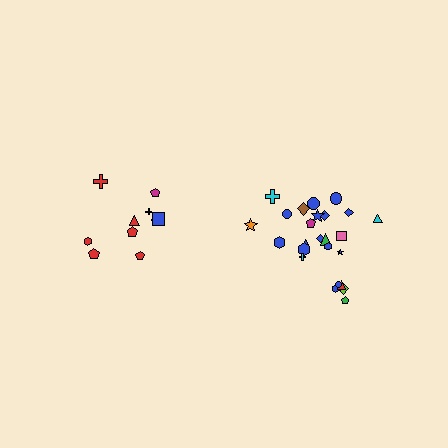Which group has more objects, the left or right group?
The right group.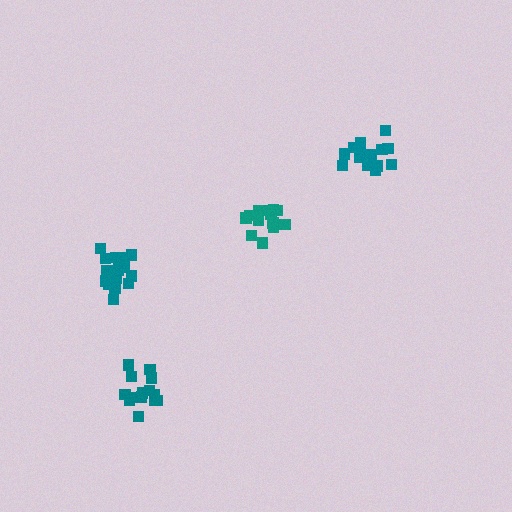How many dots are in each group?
Group 1: 14 dots, Group 2: 16 dots, Group 3: 17 dots, Group 4: 14 dots (61 total).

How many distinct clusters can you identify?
There are 4 distinct clusters.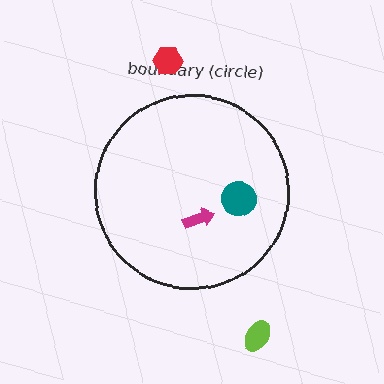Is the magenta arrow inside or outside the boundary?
Inside.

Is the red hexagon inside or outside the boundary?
Outside.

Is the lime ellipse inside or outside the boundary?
Outside.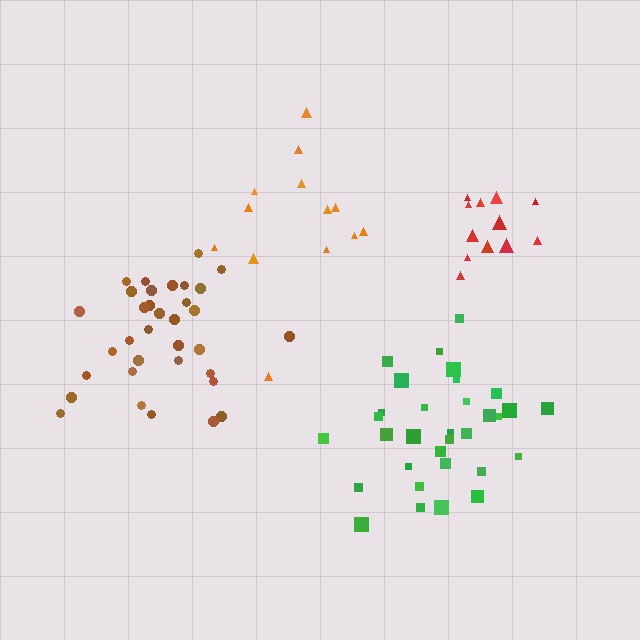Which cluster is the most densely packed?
Red.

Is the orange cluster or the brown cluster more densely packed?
Brown.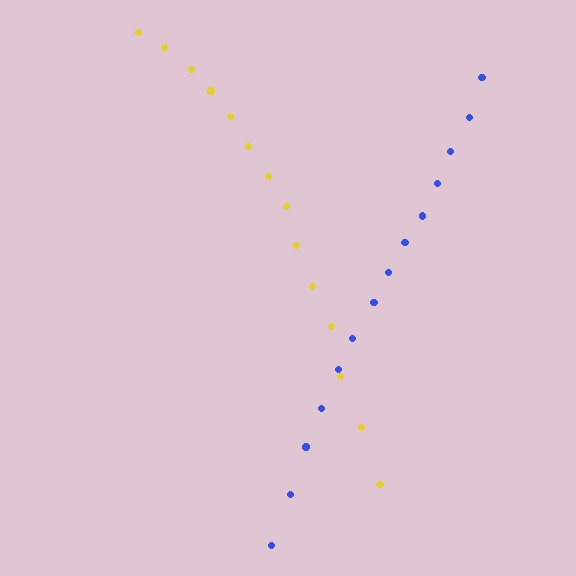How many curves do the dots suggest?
There are 2 distinct paths.